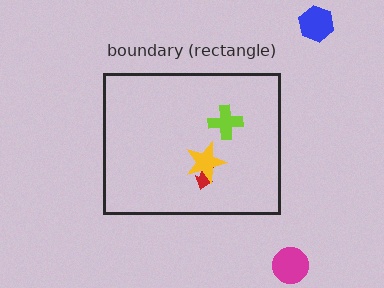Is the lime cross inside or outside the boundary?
Inside.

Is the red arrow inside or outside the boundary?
Inside.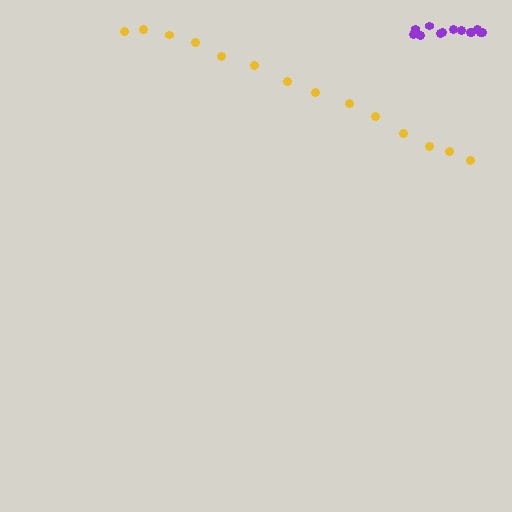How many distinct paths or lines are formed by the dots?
There are 2 distinct paths.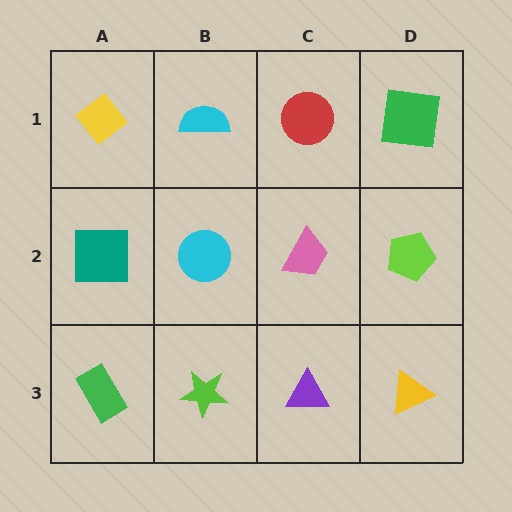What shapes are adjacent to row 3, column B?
A cyan circle (row 2, column B), a green rectangle (row 3, column A), a purple triangle (row 3, column C).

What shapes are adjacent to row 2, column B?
A cyan semicircle (row 1, column B), a lime star (row 3, column B), a teal square (row 2, column A), a pink trapezoid (row 2, column C).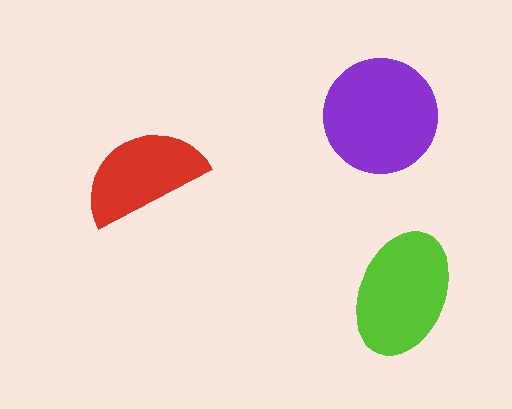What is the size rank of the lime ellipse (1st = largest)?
2nd.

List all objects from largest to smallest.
The purple circle, the lime ellipse, the red semicircle.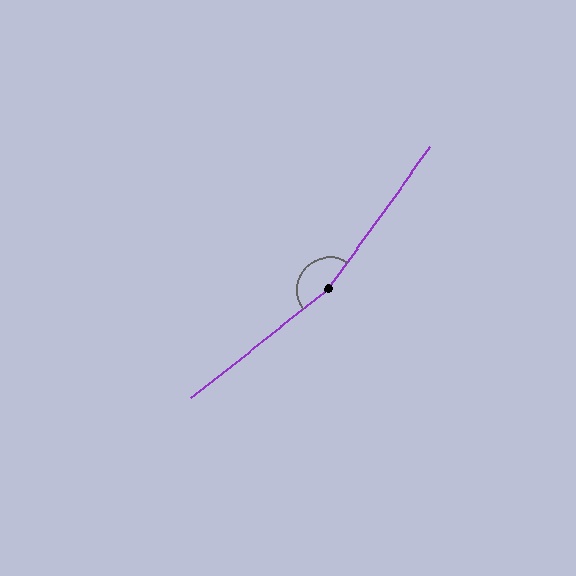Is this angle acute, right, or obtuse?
It is obtuse.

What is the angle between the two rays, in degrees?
Approximately 164 degrees.